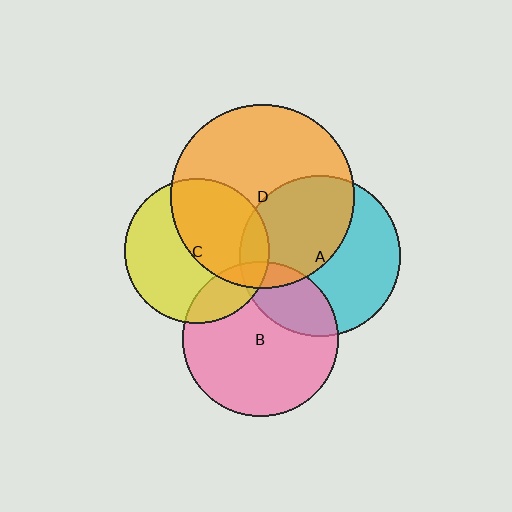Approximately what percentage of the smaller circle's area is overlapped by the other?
Approximately 45%.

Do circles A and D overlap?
Yes.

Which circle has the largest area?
Circle D (orange).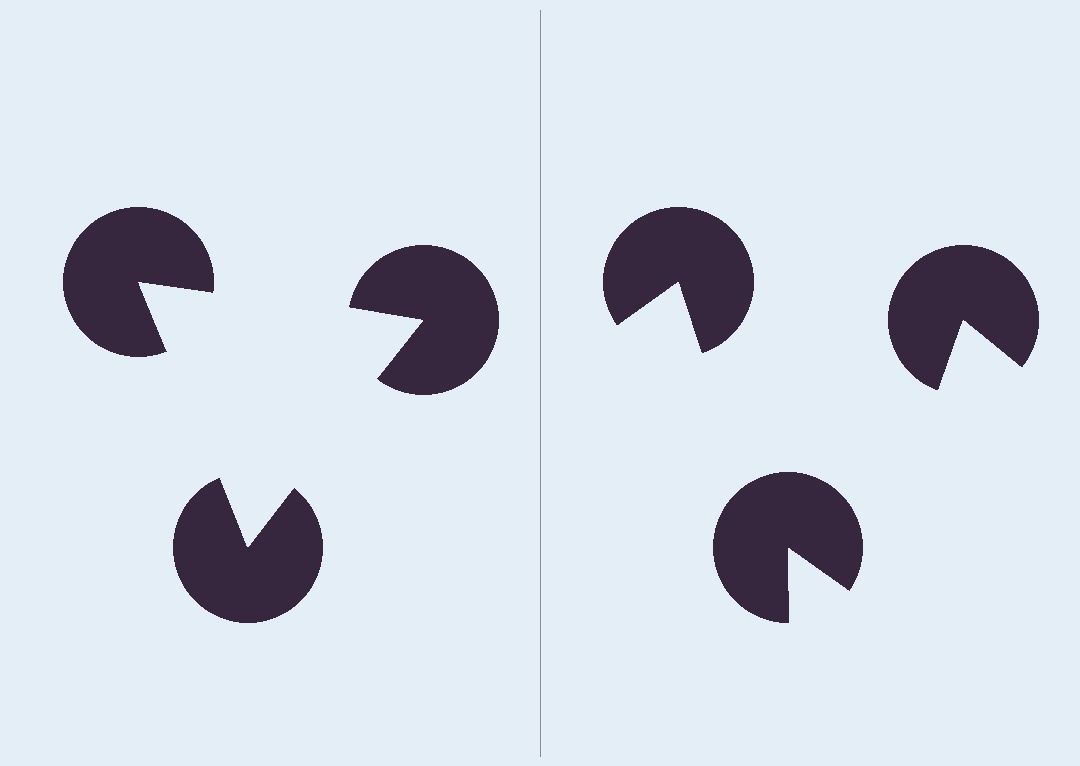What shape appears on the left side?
An illusory triangle.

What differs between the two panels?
The pac-man discs are positioned identically on both sides; only the wedge orientations differ. On the left they align to a triangle; on the right they are misaligned.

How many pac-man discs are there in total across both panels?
6 — 3 on each side.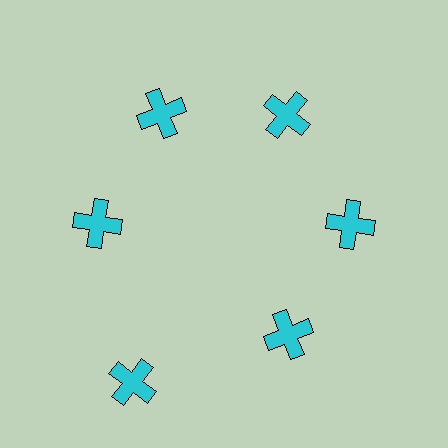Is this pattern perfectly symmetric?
No. The 6 cyan crosses are arranged in a ring, but one element near the 7 o'clock position is pushed outward from the center, breaking the 6-fold rotational symmetry.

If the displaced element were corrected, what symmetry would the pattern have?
It would have 6-fold rotational symmetry — the pattern would map onto itself every 60 degrees.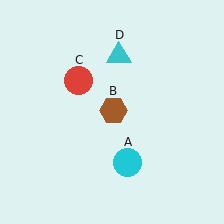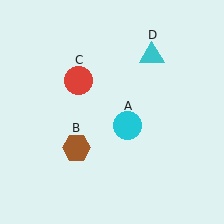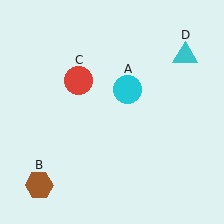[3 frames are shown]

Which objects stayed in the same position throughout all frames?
Red circle (object C) remained stationary.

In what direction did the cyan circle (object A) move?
The cyan circle (object A) moved up.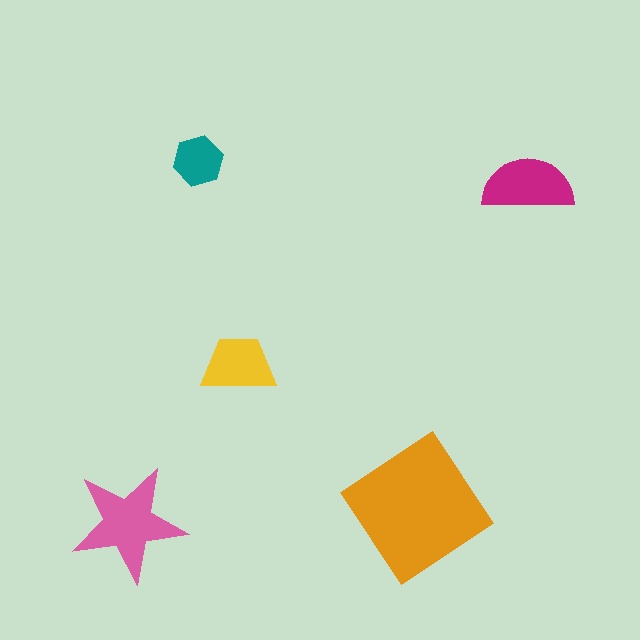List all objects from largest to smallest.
The orange diamond, the pink star, the magenta semicircle, the yellow trapezoid, the teal hexagon.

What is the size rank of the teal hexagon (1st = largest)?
5th.